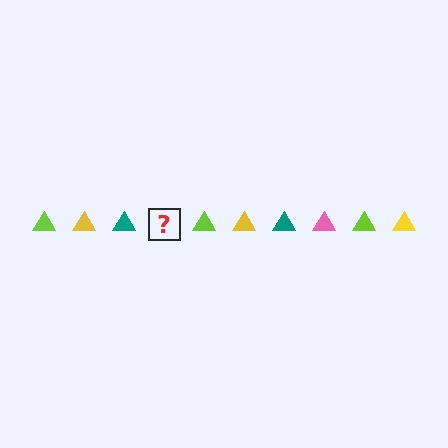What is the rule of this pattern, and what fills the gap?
The rule is that the pattern cycles through lime, yellow, teal, pink triangles. The gap should be filled with a pink triangle.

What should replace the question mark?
The question mark should be replaced with a pink triangle.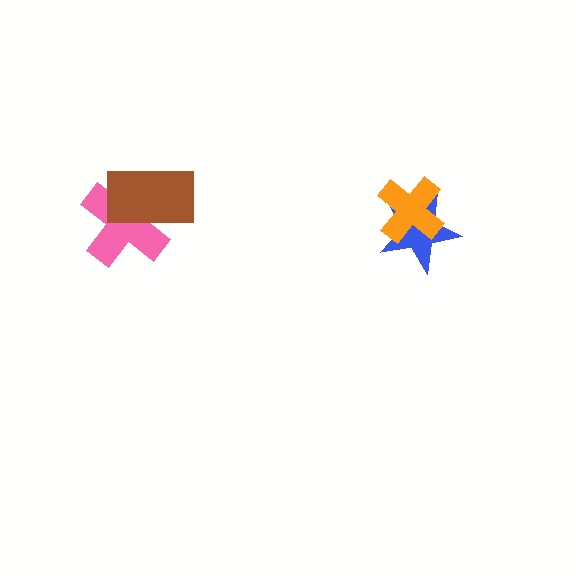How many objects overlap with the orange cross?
1 object overlaps with the orange cross.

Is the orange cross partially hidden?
No, no other shape covers it.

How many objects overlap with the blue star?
1 object overlaps with the blue star.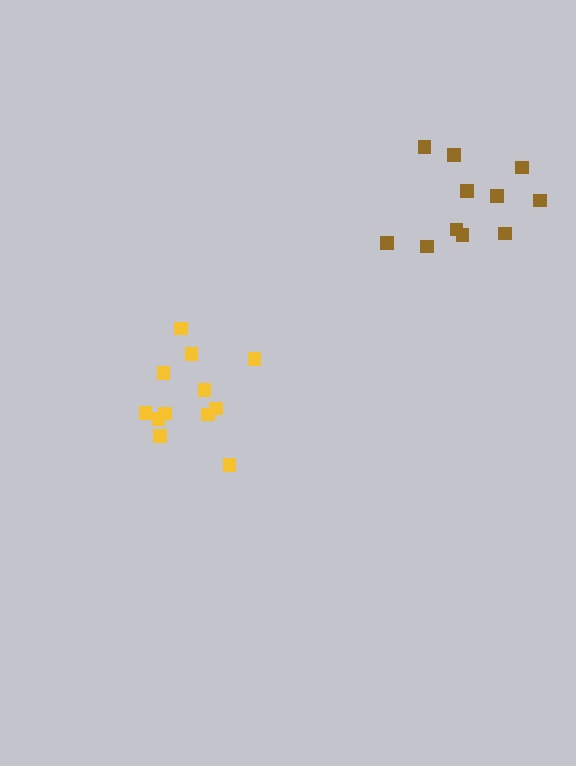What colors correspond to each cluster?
The clusters are colored: yellow, brown.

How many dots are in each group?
Group 1: 12 dots, Group 2: 11 dots (23 total).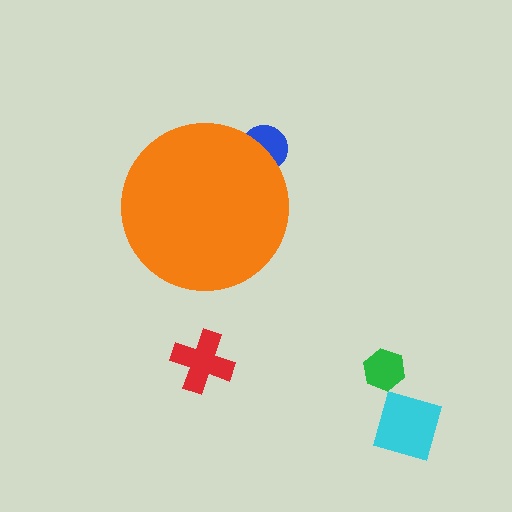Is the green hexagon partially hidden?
No, the green hexagon is fully visible.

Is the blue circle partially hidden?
Yes, the blue circle is partially hidden behind the orange circle.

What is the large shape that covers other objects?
An orange circle.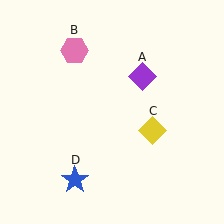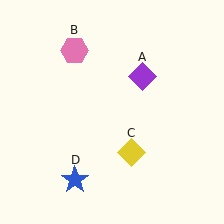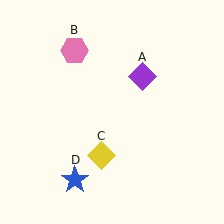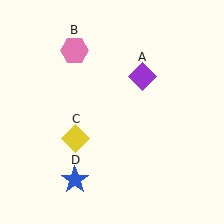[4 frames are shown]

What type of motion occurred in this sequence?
The yellow diamond (object C) rotated clockwise around the center of the scene.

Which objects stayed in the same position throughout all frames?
Purple diamond (object A) and pink hexagon (object B) and blue star (object D) remained stationary.